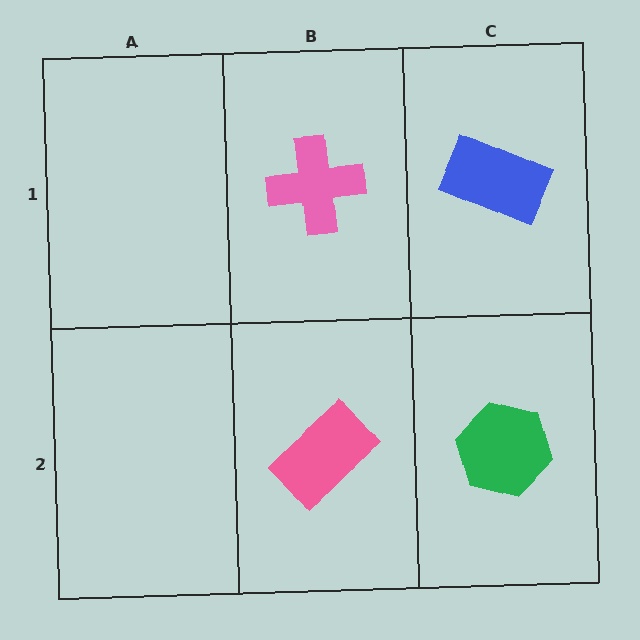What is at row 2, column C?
A green hexagon.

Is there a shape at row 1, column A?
No, that cell is empty.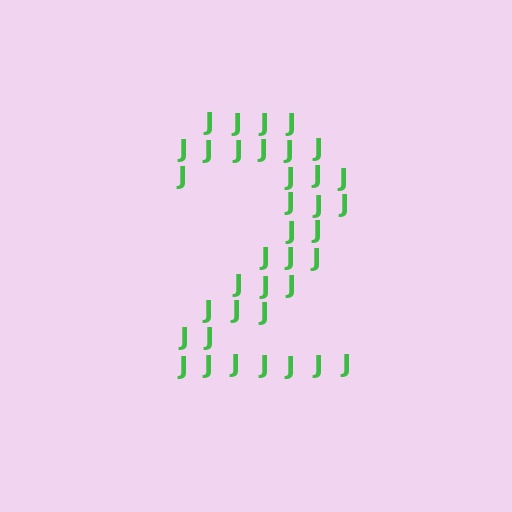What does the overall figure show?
The overall figure shows the digit 2.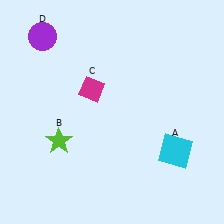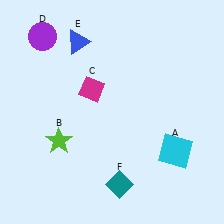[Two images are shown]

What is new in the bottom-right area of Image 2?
A teal diamond (F) was added in the bottom-right area of Image 2.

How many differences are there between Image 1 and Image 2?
There are 2 differences between the two images.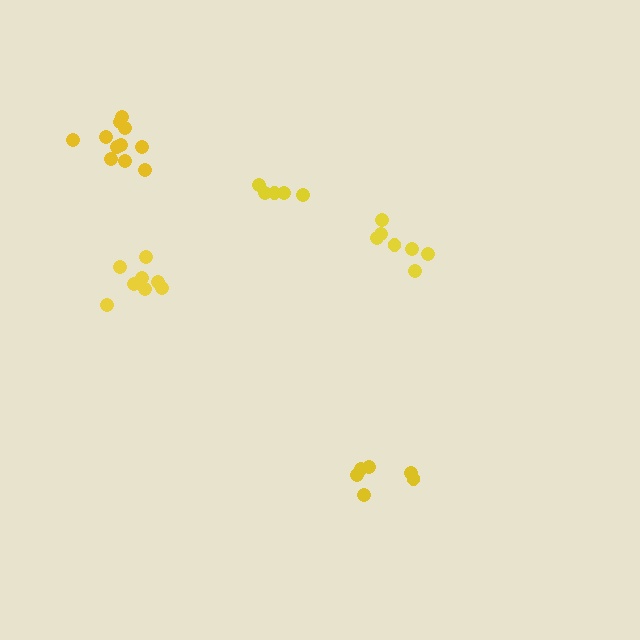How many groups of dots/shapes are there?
There are 5 groups.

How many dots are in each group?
Group 1: 6 dots, Group 2: 11 dots, Group 3: 7 dots, Group 4: 8 dots, Group 5: 5 dots (37 total).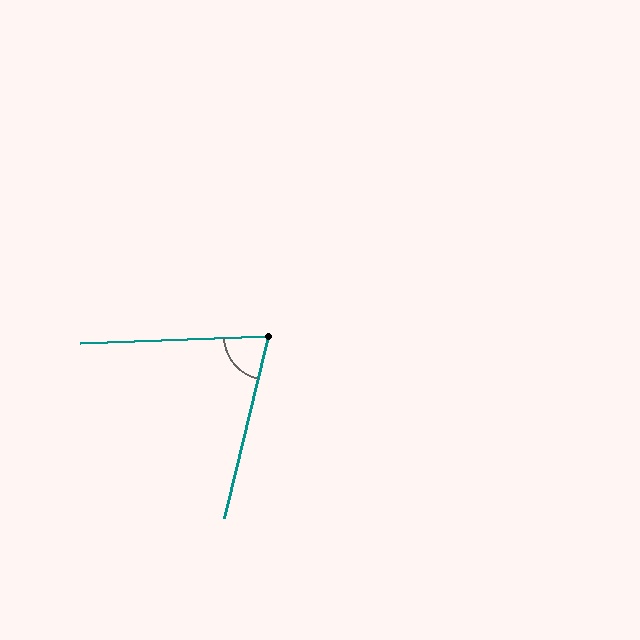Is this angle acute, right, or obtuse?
It is acute.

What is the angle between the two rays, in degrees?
Approximately 74 degrees.